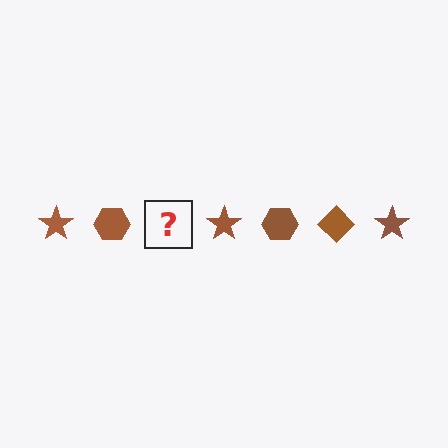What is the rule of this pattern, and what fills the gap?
The rule is that the pattern cycles through star, hexagon, diamond shapes in brown. The gap should be filled with a brown diamond.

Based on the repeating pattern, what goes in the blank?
The blank should be a brown diamond.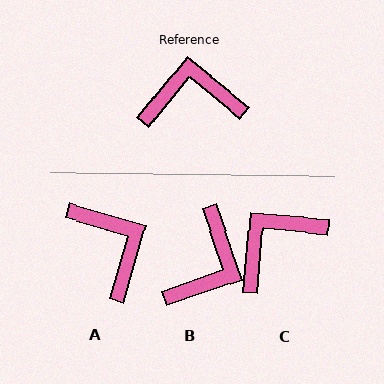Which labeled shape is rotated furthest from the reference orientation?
B, about 122 degrees away.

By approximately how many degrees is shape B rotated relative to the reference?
Approximately 122 degrees clockwise.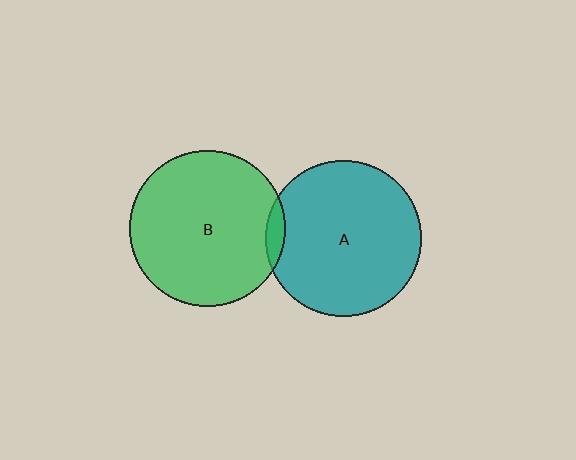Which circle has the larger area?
Circle B (green).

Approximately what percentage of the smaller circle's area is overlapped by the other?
Approximately 5%.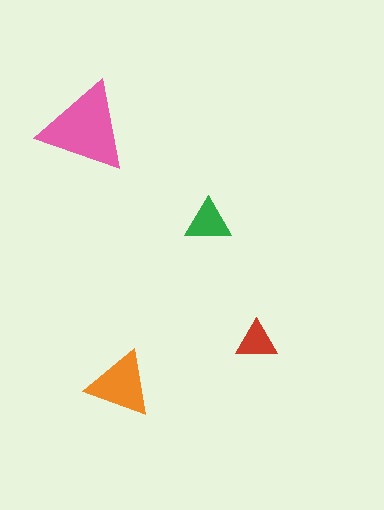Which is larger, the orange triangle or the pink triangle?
The pink one.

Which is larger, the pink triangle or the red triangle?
The pink one.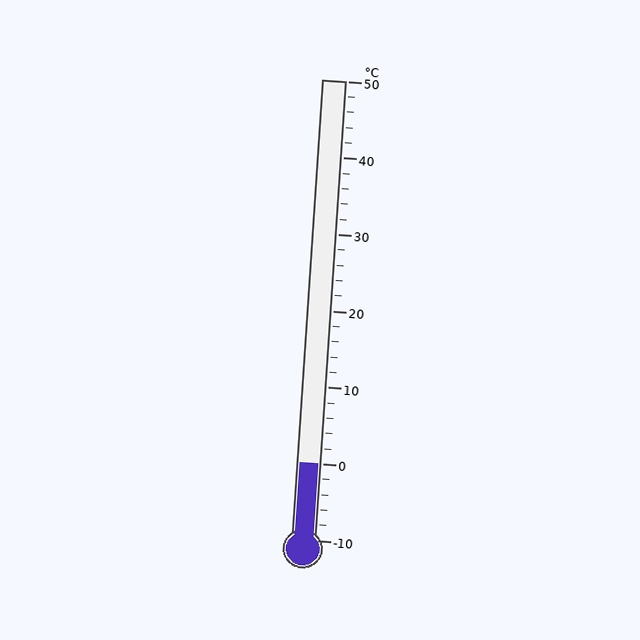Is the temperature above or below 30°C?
The temperature is below 30°C.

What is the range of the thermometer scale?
The thermometer scale ranges from -10°C to 50°C.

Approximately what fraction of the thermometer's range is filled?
The thermometer is filled to approximately 15% of its range.